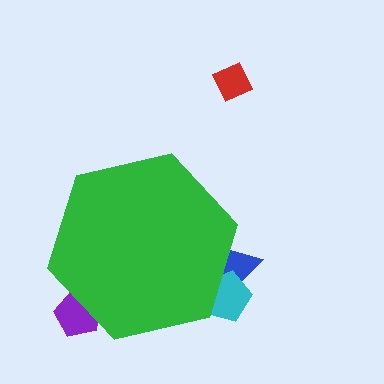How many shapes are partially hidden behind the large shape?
3 shapes are partially hidden.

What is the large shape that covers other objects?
A green hexagon.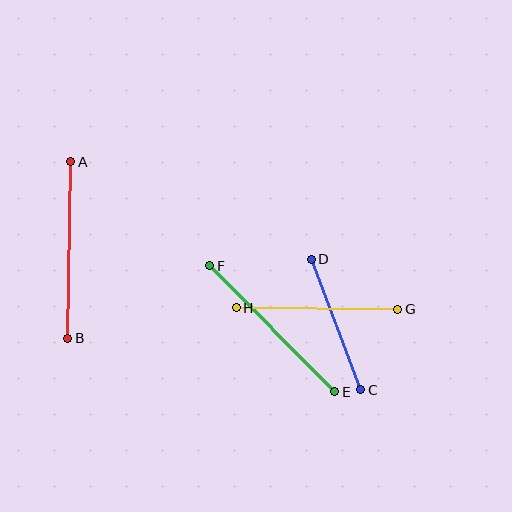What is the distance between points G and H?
The distance is approximately 162 pixels.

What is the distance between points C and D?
The distance is approximately 139 pixels.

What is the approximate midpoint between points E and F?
The midpoint is at approximately (272, 329) pixels.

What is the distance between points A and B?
The distance is approximately 177 pixels.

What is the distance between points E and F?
The distance is approximately 178 pixels.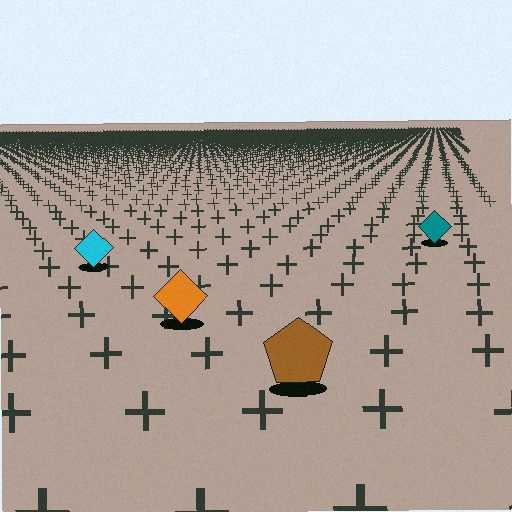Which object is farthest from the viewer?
The teal diamond is farthest from the viewer. It appears smaller and the ground texture around it is denser.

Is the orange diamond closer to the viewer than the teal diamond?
Yes. The orange diamond is closer — you can tell from the texture gradient: the ground texture is coarser near it.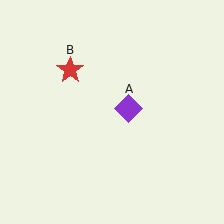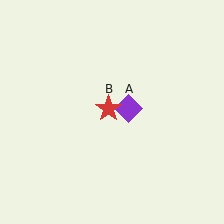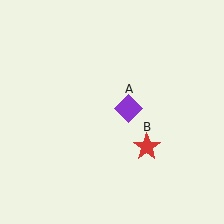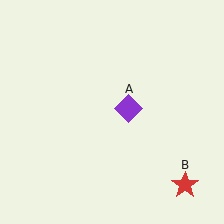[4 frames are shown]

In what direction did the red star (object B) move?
The red star (object B) moved down and to the right.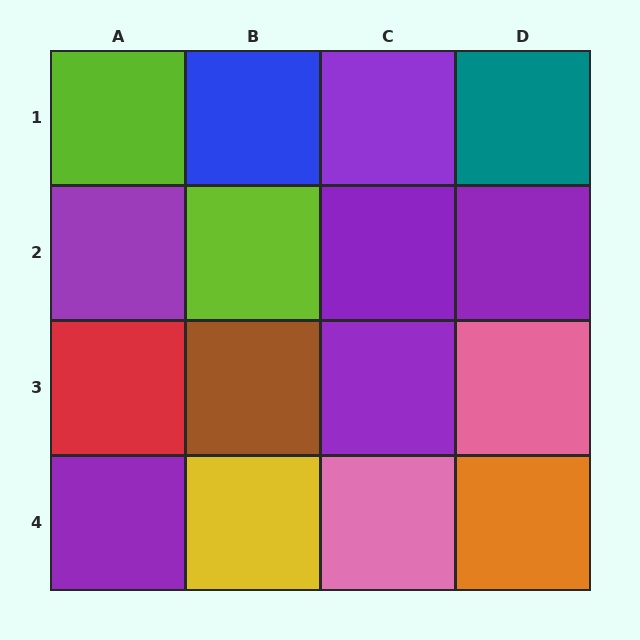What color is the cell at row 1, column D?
Teal.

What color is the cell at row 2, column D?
Purple.